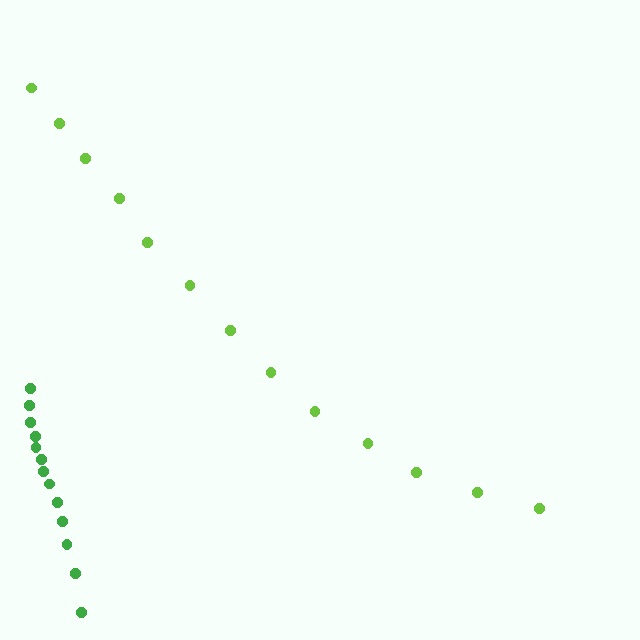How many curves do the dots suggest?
There are 2 distinct paths.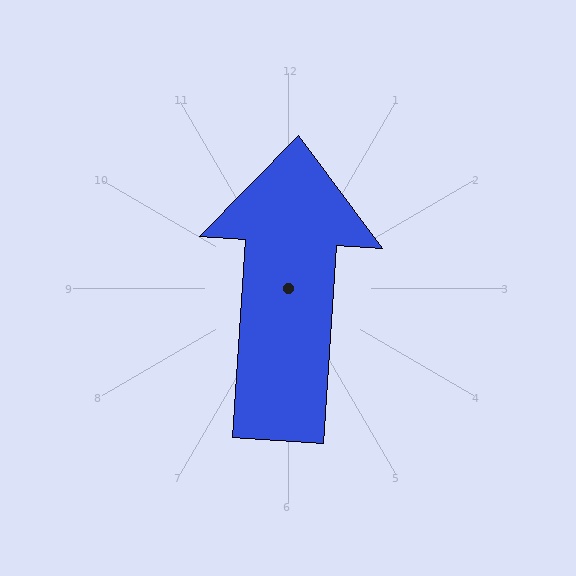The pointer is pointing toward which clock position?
Roughly 12 o'clock.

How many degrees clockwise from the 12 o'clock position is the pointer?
Approximately 4 degrees.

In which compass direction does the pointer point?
North.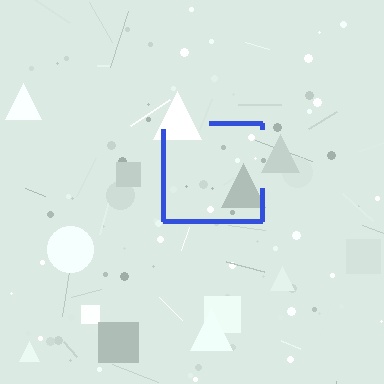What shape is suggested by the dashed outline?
The dashed outline suggests a square.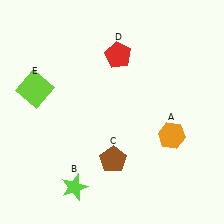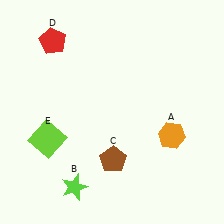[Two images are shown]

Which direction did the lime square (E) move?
The lime square (E) moved down.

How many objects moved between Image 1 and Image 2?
2 objects moved between the two images.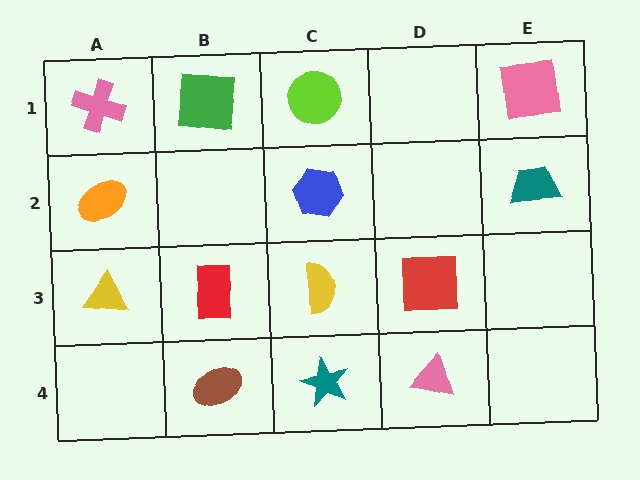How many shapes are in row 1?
4 shapes.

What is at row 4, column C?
A teal star.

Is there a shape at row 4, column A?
No, that cell is empty.